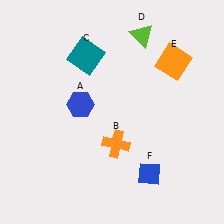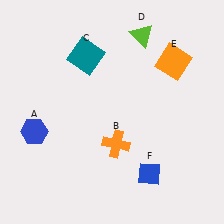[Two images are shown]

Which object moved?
The blue hexagon (A) moved left.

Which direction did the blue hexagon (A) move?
The blue hexagon (A) moved left.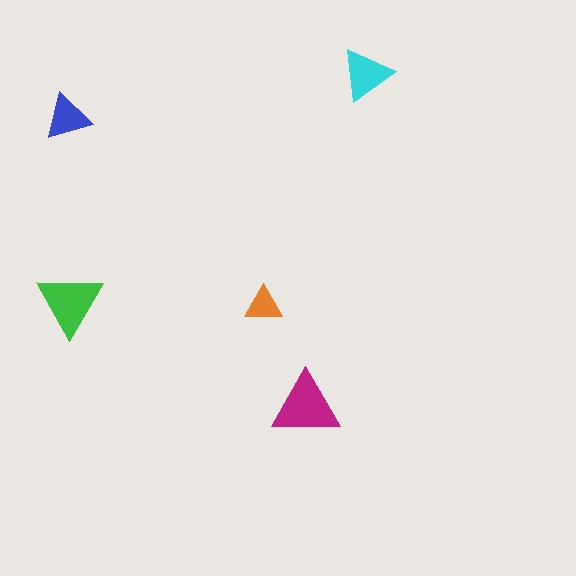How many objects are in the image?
There are 5 objects in the image.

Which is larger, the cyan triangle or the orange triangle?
The cyan one.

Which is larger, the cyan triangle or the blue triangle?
The cyan one.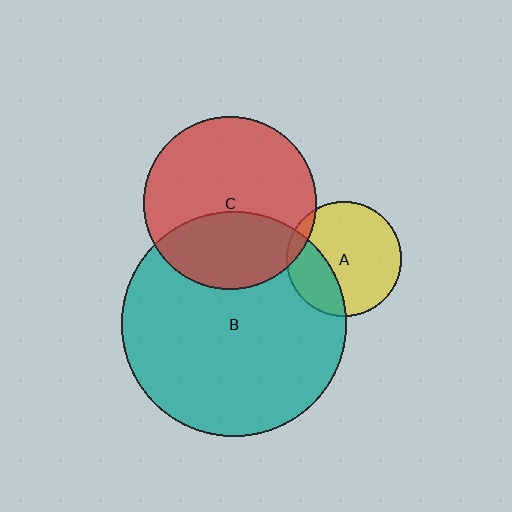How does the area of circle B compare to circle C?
Approximately 1.7 times.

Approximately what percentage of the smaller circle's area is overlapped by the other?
Approximately 30%.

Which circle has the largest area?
Circle B (teal).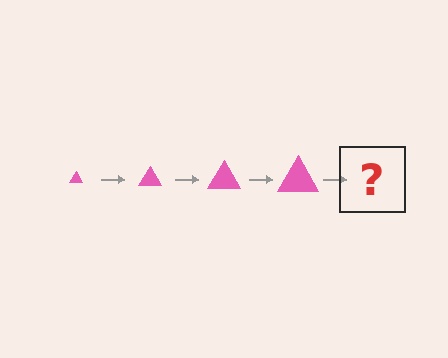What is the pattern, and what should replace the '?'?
The pattern is that the triangle gets progressively larger each step. The '?' should be a pink triangle, larger than the previous one.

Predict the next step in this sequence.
The next step is a pink triangle, larger than the previous one.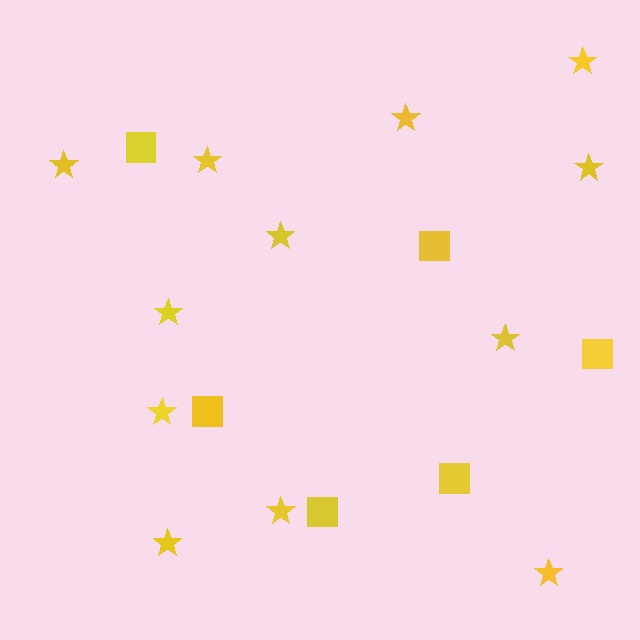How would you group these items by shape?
There are 2 groups: one group of squares (6) and one group of stars (12).